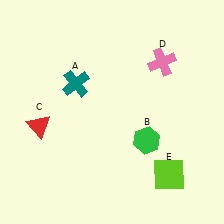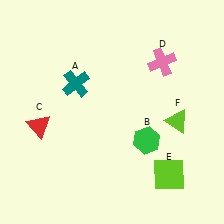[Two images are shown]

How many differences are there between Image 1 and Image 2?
There is 1 difference between the two images.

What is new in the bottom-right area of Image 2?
A lime triangle (F) was added in the bottom-right area of Image 2.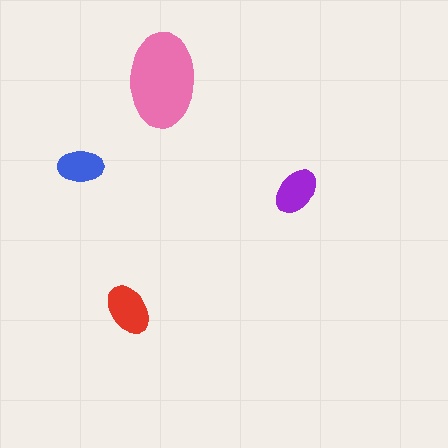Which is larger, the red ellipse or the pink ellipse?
The pink one.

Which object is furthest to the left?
The blue ellipse is leftmost.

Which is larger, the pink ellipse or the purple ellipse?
The pink one.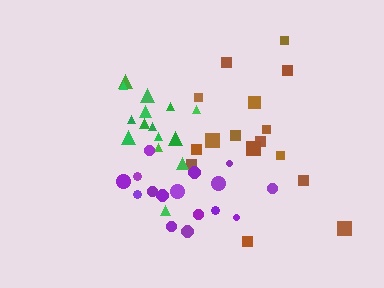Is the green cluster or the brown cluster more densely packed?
Green.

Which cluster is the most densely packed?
Green.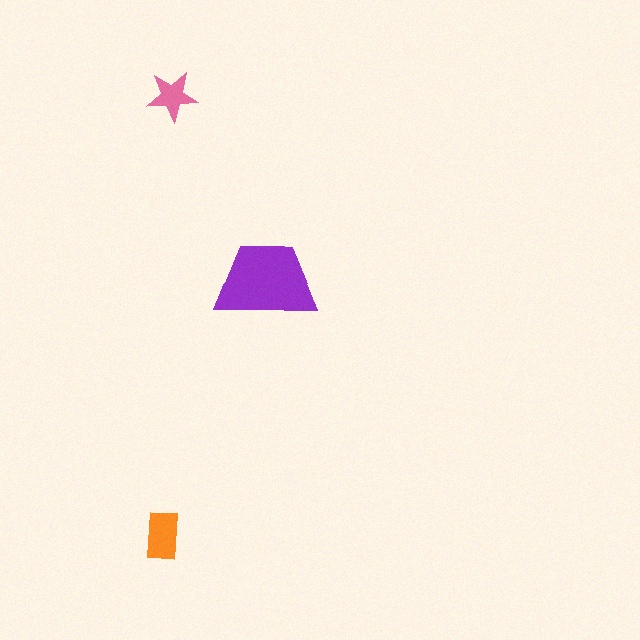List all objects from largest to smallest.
The purple trapezoid, the orange rectangle, the pink star.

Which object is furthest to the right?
The purple trapezoid is rightmost.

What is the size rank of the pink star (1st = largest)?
3rd.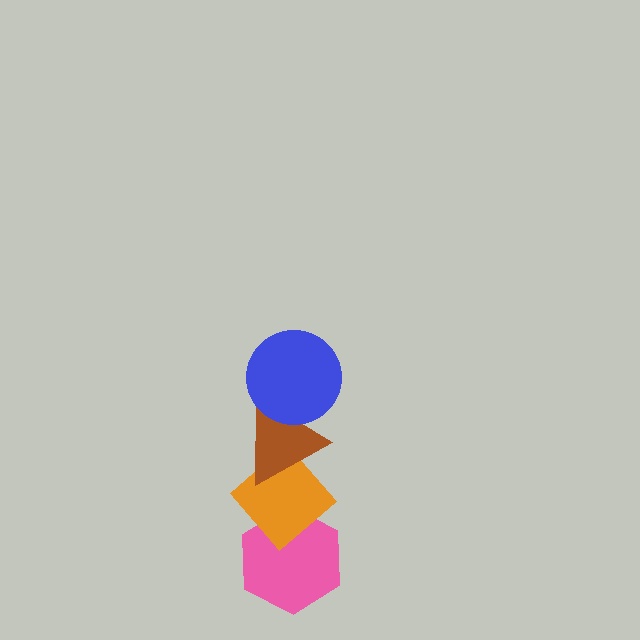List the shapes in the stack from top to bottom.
From top to bottom: the blue circle, the brown triangle, the orange diamond, the pink hexagon.